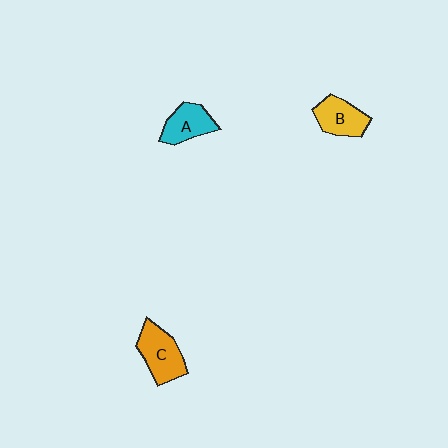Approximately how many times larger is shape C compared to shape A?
Approximately 1.3 times.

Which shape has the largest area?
Shape C (orange).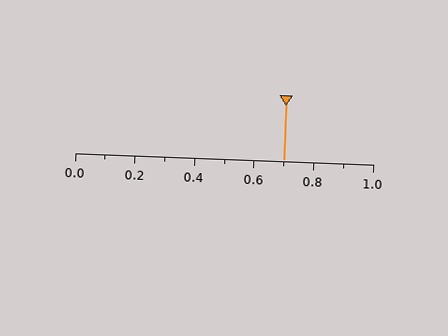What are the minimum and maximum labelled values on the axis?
The axis runs from 0.0 to 1.0.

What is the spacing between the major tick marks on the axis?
The major ticks are spaced 0.2 apart.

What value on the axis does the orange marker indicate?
The marker indicates approximately 0.7.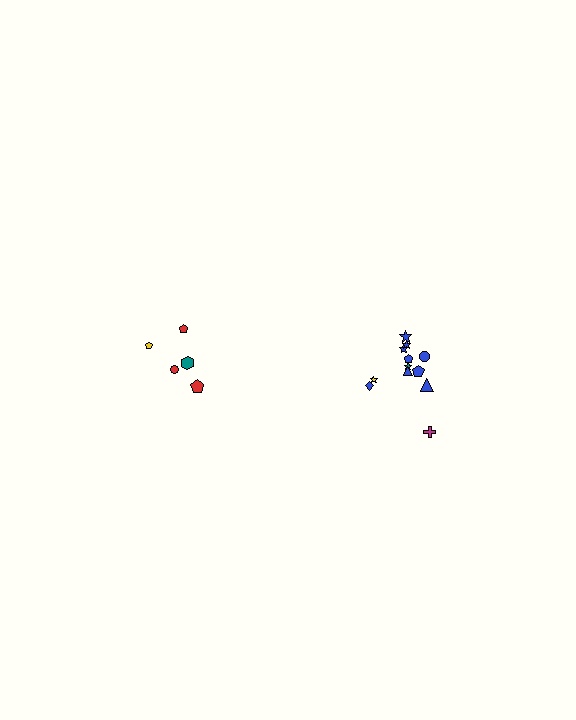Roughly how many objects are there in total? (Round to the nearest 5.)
Roughly 15 objects in total.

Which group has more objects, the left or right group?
The right group.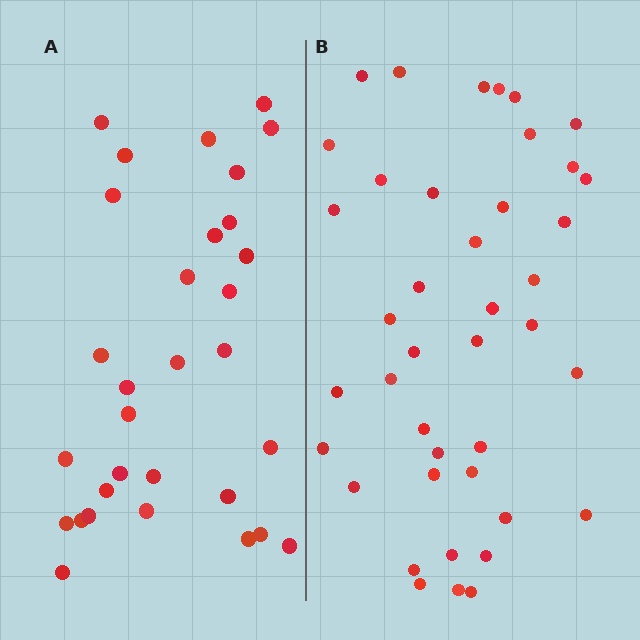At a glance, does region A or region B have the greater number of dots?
Region B (the right region) has more dots.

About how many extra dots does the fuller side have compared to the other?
Region B has roughly 10 or so more dots than region A.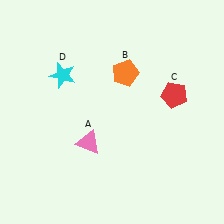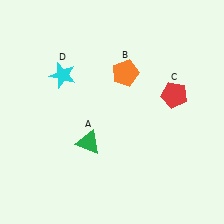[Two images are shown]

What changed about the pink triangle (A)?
In Image 1, A is pink. In Image 2, it changed to green.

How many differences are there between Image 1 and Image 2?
There is 1 difference between the two images.